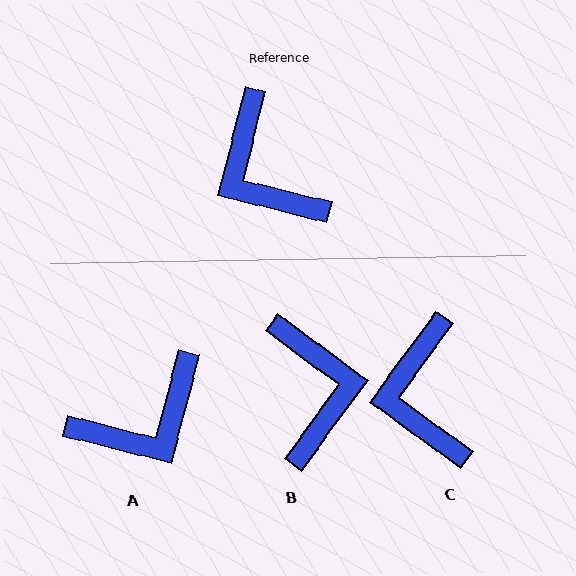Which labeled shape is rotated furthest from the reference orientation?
B, about 158 degrees away.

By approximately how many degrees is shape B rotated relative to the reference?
Approximately 158 degrees counter-clockwise.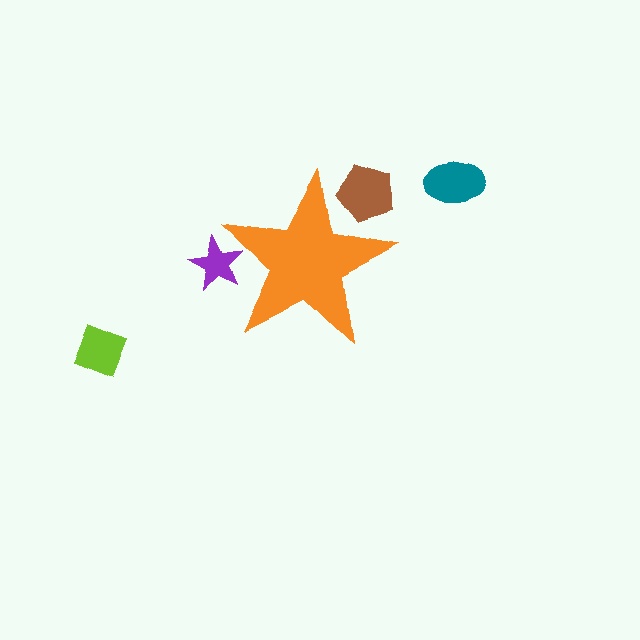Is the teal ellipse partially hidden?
No, the teal ellipse is fully visible.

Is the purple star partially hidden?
Yes, the purple star is partially hidden behind the orange star.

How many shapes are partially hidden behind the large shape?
2 shapes are partially hidden.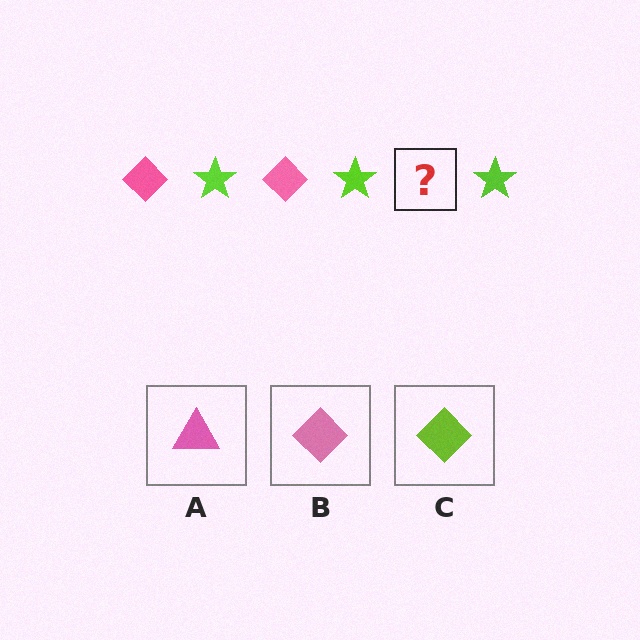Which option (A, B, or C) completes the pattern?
B.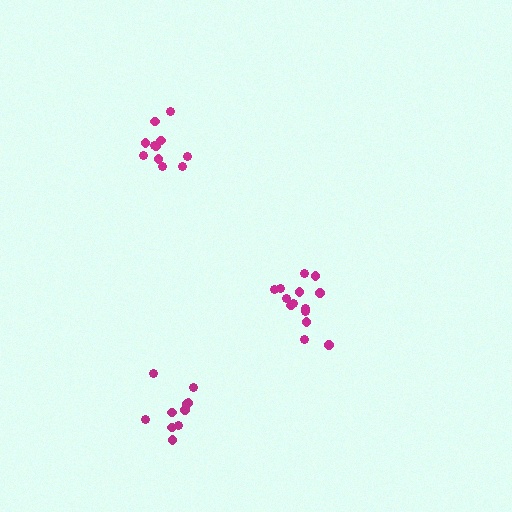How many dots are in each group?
Group 1: 14 dots, Group 2: 11 dots, Group 3: 10 dots (35 total).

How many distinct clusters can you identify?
There are 3 distinct clusters.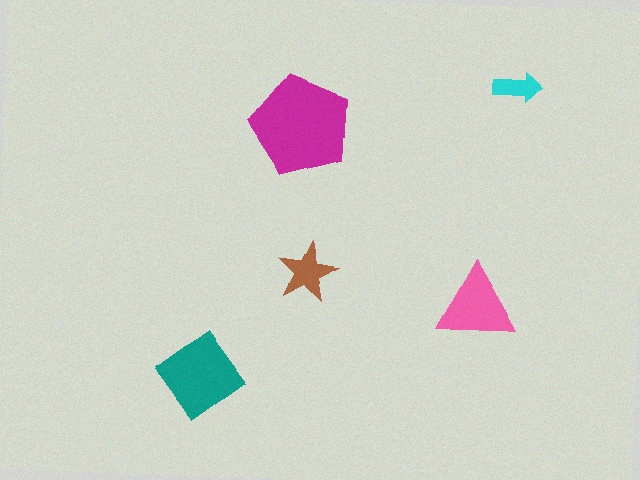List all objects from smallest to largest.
The cyan arrow, the brown star, the pink triangle, the teal diamond, the magenta pentagon.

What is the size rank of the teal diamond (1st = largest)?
2nd.